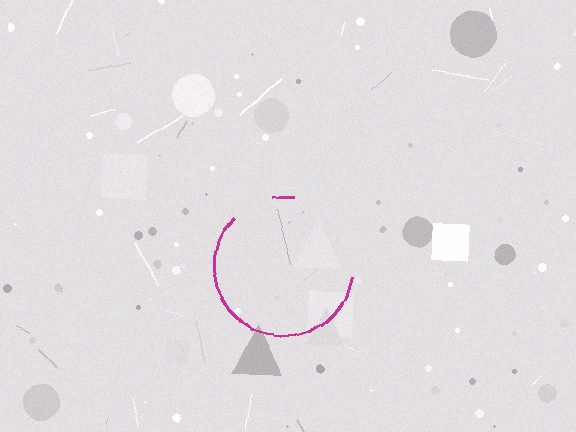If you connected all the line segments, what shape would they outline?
They would outline a circle.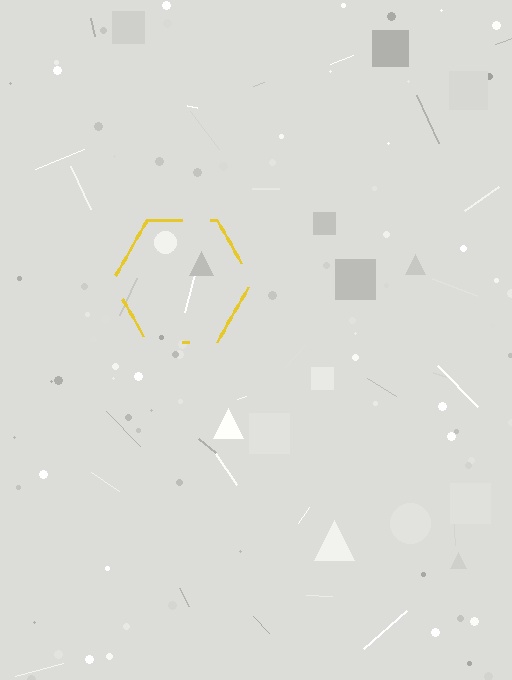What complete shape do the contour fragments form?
The contour fragments form a hexagon.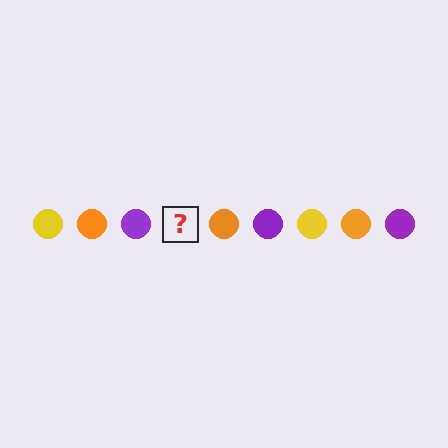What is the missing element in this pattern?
The missing element is a yellow circle.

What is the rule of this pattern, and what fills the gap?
The rule is that the pattern cycles through yellow, orange, purple circles. The gap should be filled with a yellow circle.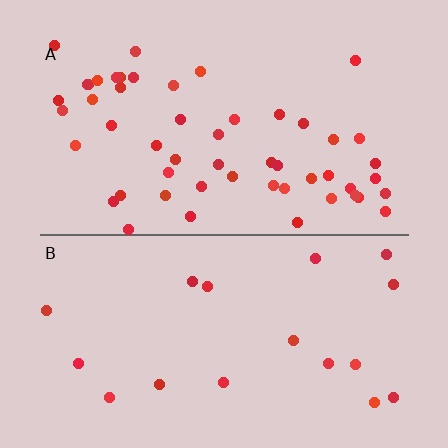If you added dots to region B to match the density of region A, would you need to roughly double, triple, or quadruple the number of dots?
Approximately triple.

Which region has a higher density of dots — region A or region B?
A (the top).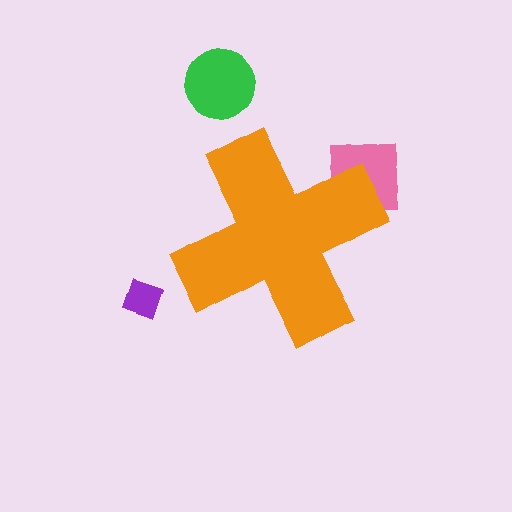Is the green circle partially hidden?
No, the green circle is fully visible.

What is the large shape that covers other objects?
An orange cross.